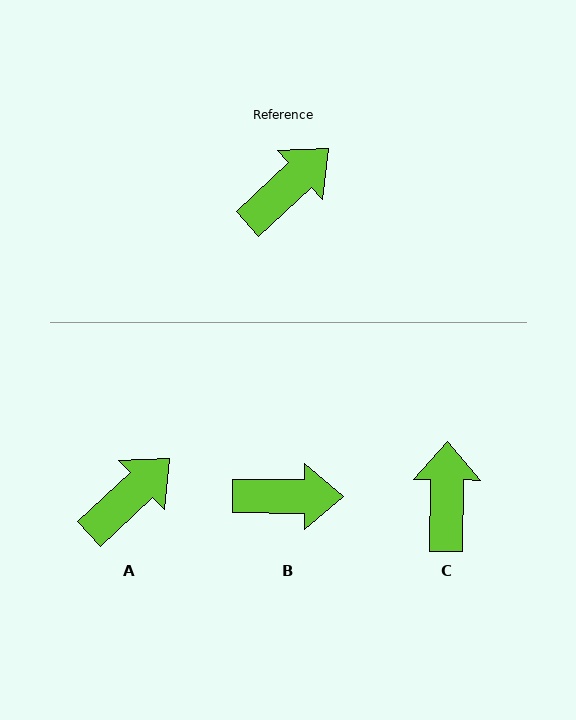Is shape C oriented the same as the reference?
No, it is off by about 47 degrees.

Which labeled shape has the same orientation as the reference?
A.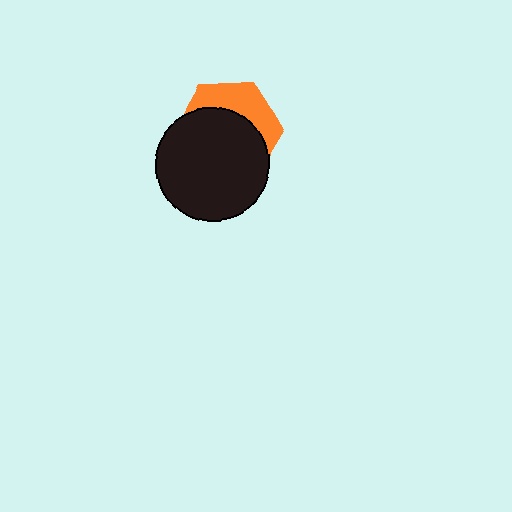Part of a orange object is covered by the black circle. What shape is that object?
It is a hexagon.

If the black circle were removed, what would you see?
You would see the complete orange hexagon.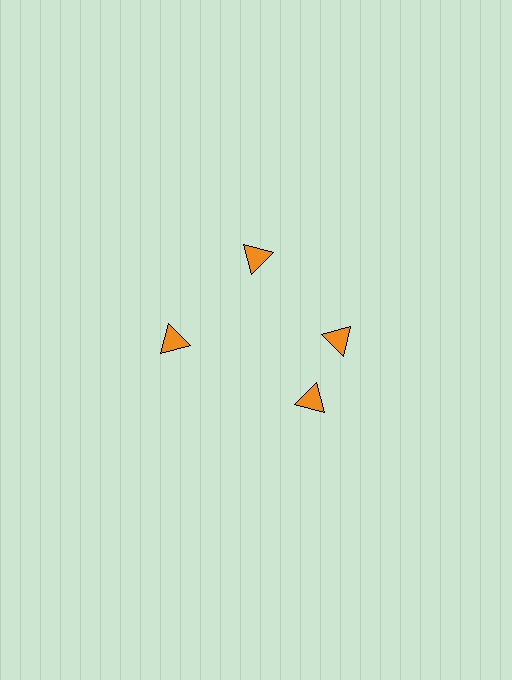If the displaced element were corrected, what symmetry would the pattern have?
It would have 4-fold rotational symmetry — the pattern would map onto itself every 90 degrees.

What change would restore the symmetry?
The symmetry would be restored by rotating it back into even spacing with its neighbors so that all 4 triangles sit at equal angles and equal distance from the center.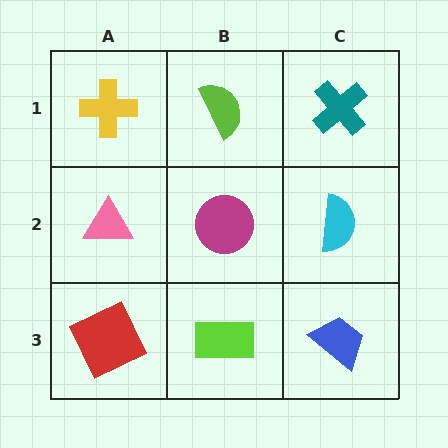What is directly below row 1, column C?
A cyan semicircle.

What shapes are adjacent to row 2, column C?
A teal cross (row 1, column C), a blue trapezoid (row 3, column C), a magenta circle (row 2, column B).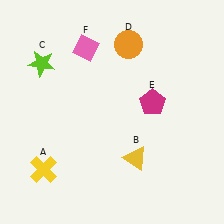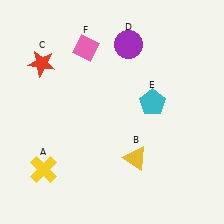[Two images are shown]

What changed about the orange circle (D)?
In Image 1, D is orange. In Image 2, it changed to purple.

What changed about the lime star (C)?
In Image 1, C is lime. In Image 2, it changed to red.